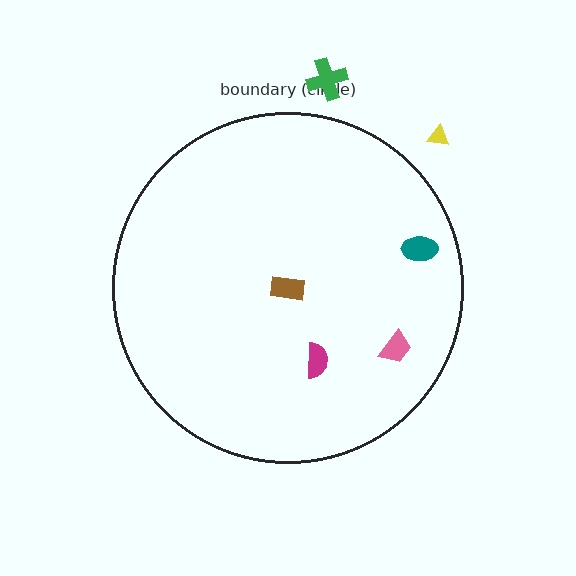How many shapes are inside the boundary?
4 inside, 2 outside.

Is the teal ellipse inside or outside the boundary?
Inside.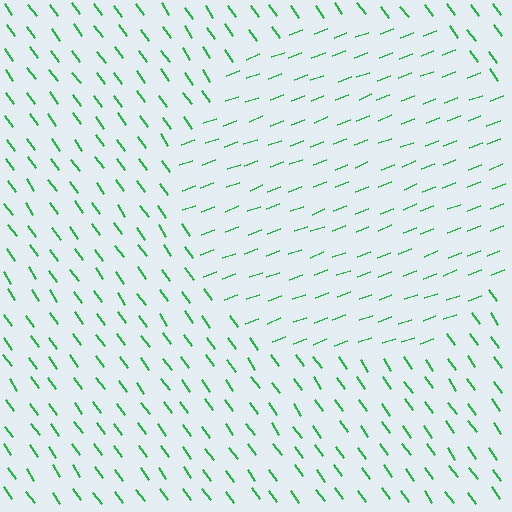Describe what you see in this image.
The image is filled with small green line segments. A circle region in the image has lines oriented differently from the surrounding lines, creating a visible texture boundary.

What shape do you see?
I see a circle.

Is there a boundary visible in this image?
Yes, there is a texture boundary formed by a change in line orientation.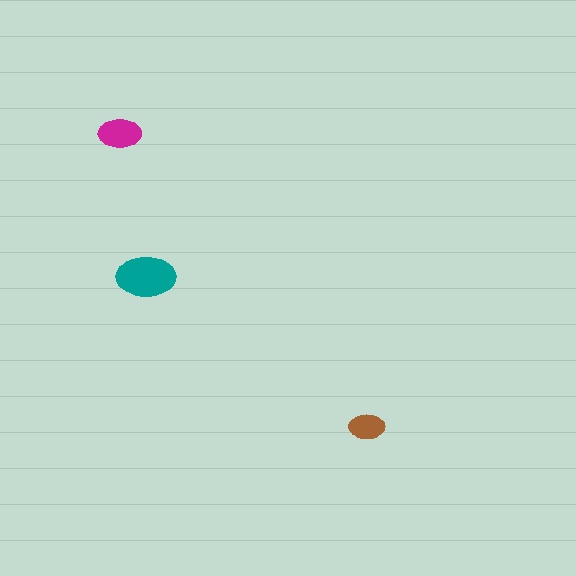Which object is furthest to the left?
The magenta ellipse is leftmost.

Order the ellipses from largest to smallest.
the teal one, the magenta one, the brown one.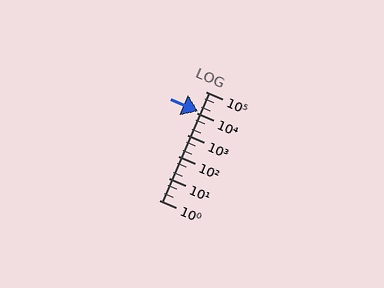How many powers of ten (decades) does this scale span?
The scale spans 5 decades, from 1 to 100000.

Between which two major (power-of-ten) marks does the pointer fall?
The pointer is between 10000 and 100000.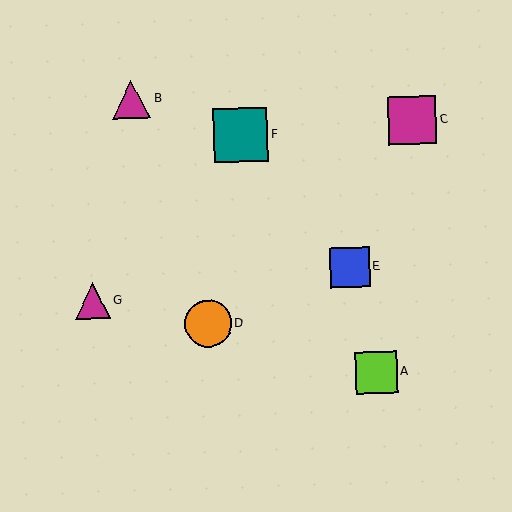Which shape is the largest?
The teal square (labeled F) is the largest.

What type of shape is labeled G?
Shape G is a magenta triangle.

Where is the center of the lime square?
The center of the lime square is at (376, 372).